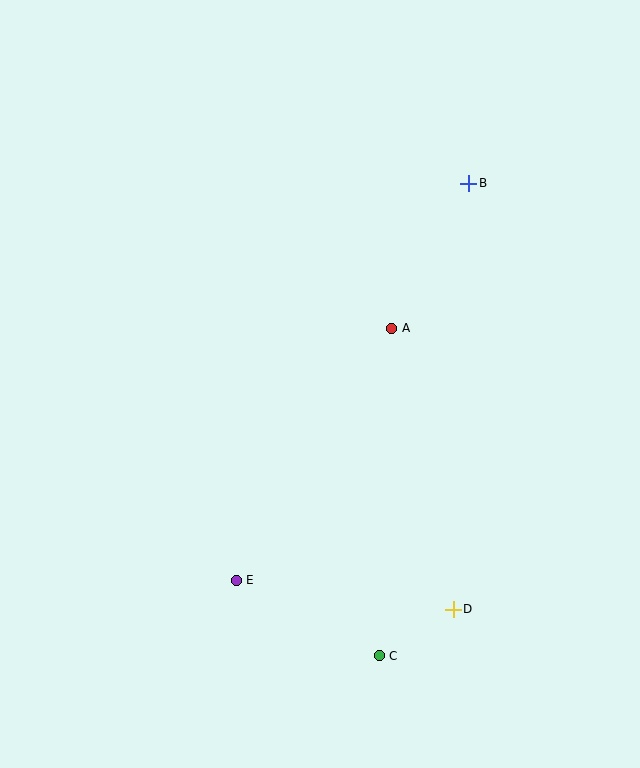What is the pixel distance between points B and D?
The distance between B and D is 426 pixels.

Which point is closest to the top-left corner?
Point B is closest to the top-left corner.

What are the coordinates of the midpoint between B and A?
The midpoint between B and A is at (430, 256).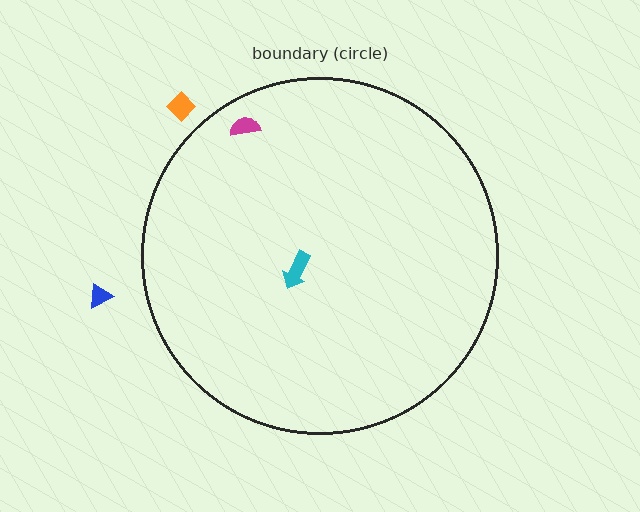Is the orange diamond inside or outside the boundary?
Outside.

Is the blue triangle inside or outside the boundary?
Outside.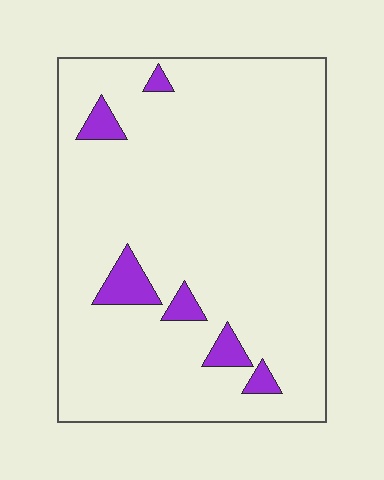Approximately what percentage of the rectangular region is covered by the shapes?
Approximately 5%.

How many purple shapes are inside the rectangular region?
6.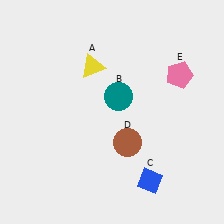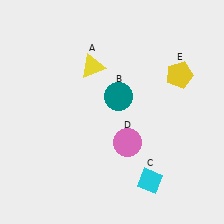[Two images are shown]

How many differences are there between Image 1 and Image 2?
There are 3 differences between the two images.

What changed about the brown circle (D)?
In Image 1, D is brown. In Image 2, it changed to pink.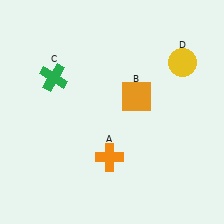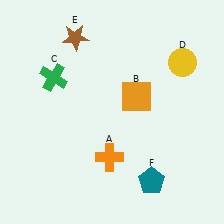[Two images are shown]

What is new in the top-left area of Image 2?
A brown star (E) was added in the top-left area of Image 2.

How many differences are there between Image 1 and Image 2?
There are 2 differences between the two images.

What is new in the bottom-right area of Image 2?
A teal pentagon (F) was added in the bottom-right area of Image 2.